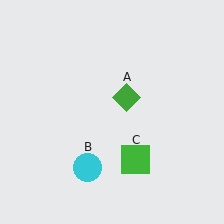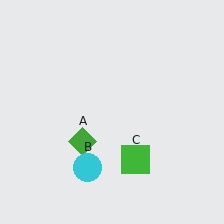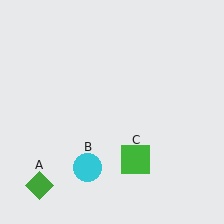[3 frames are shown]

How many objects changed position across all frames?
1 object changed position: green diamond (object A).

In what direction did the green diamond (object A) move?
The green diamond (object A) moved down and to the left.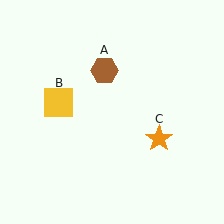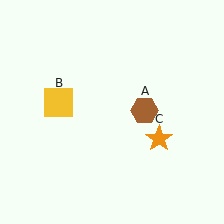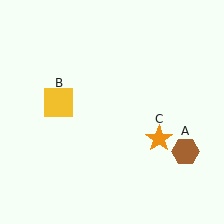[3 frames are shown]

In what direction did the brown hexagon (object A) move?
The brown hexagon (object A) moved down and to the right.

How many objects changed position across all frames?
1 object changed position: brown hexagon (object A).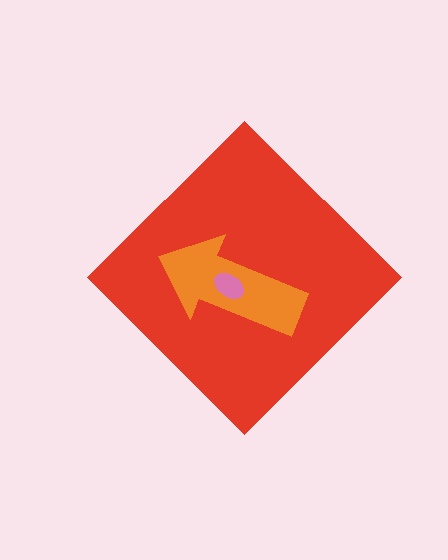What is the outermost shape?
The red diamond.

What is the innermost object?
The pink ellipse.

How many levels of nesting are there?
3.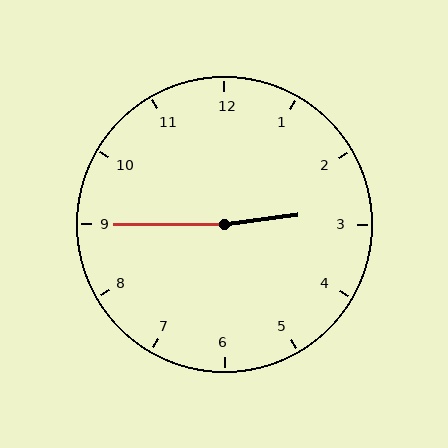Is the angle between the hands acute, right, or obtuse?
It is obtuse.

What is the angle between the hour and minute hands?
Approximately 172 degrees.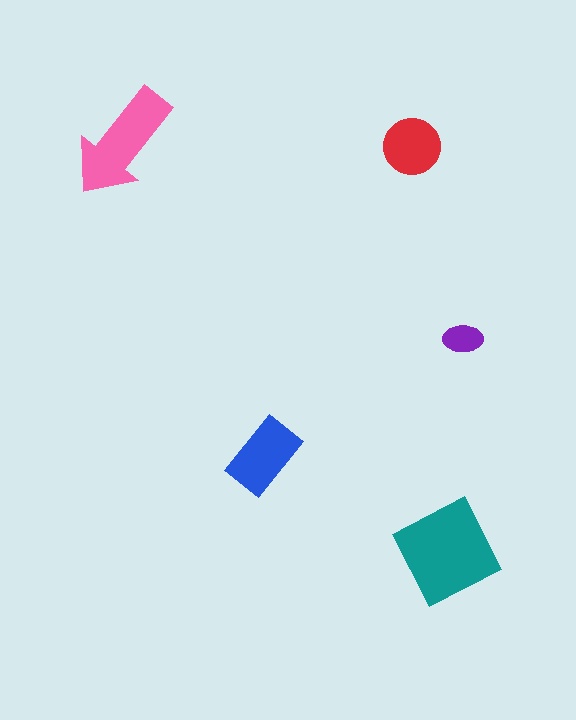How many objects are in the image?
There are 5 objects in the image.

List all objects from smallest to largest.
The purple ellipse, the red circle, the blue rectangle, the pink arrow, the teal diamond.